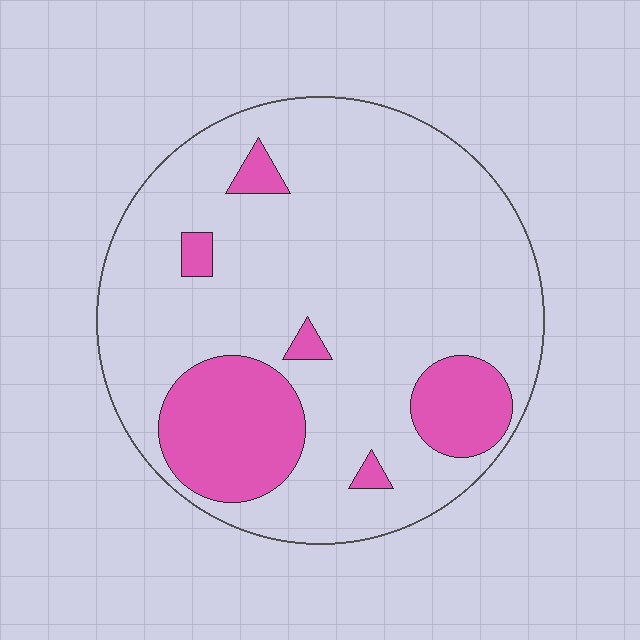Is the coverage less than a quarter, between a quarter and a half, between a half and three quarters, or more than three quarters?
Less than a quarter.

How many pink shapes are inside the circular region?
6.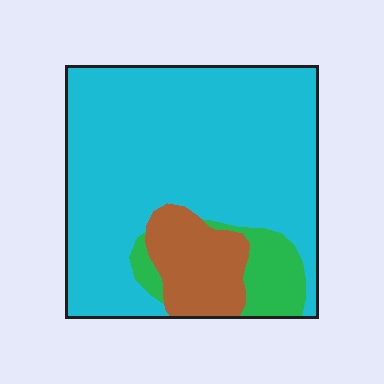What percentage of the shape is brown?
Brown covers around 15% of the shape.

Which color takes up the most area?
Cyan, at roughly 75%.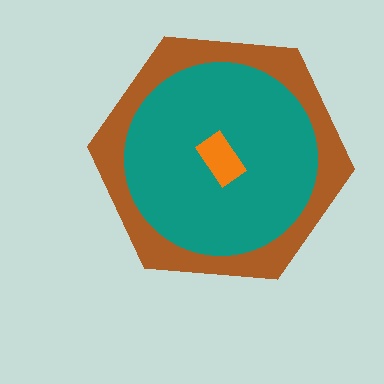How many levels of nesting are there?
3.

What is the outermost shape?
The brown hexagon.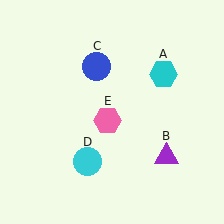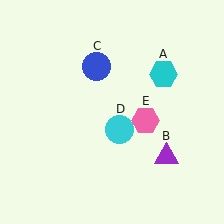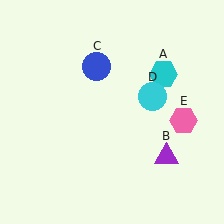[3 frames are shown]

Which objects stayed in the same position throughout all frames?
Cyan hexagon (object A) and purple triangle (object B) and blue circle (object C) remained stationary.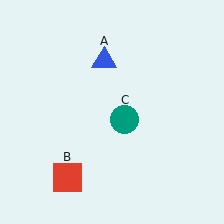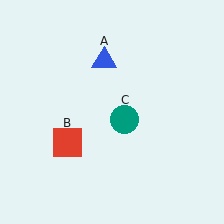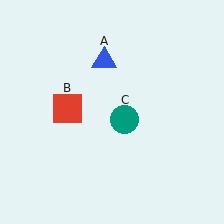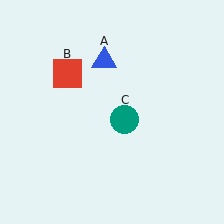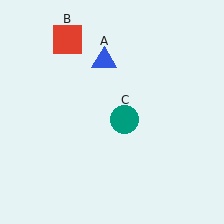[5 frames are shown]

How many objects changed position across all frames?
1 object changed position: red square (object B).